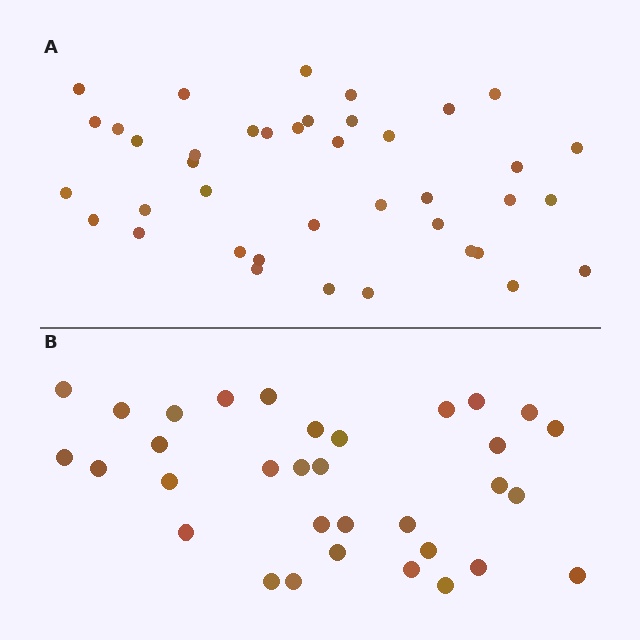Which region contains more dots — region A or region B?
Region A (the top region) has more dots.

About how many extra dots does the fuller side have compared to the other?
Region A has roughly 8 or so more dots than region B.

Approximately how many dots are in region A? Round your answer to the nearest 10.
About 40 dots.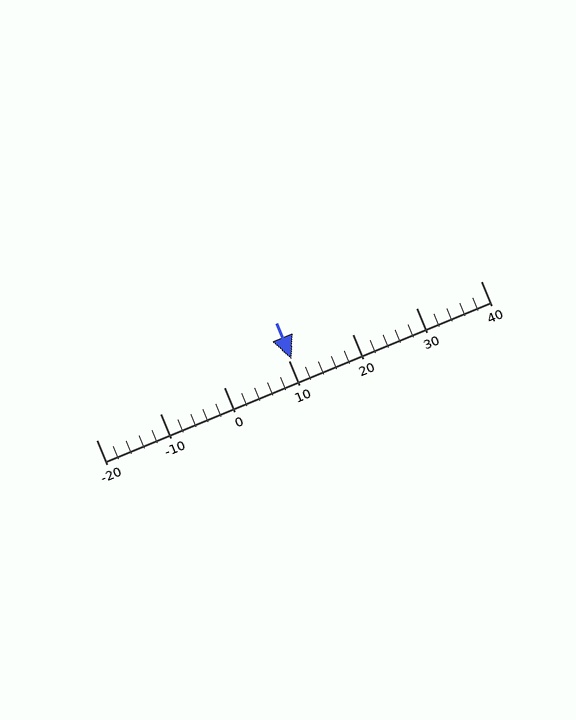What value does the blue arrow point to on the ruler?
The blue arrow points to approximately 10.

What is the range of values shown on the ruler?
The ruler shows values from -20 to 40.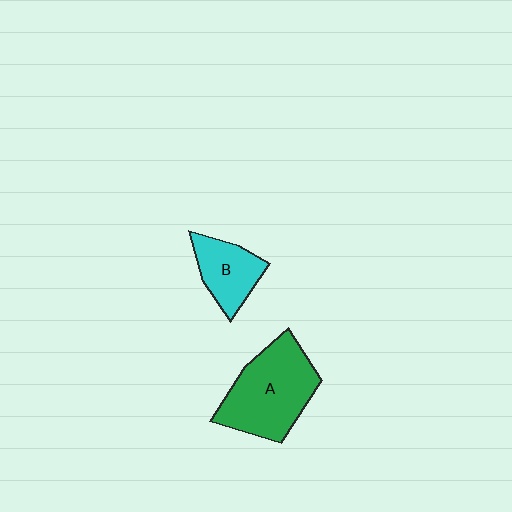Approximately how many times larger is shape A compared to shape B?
Approximately 1.9 times.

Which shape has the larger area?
Shape A (green).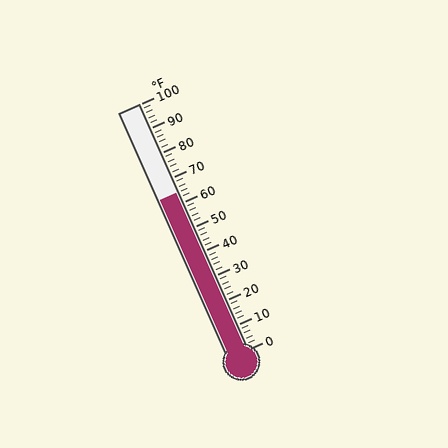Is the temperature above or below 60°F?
The temperature is above 60°F.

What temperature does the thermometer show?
The thermometer shows approximately 64°F.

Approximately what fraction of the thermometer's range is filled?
The thermometer is filled to approximately 65% of its range.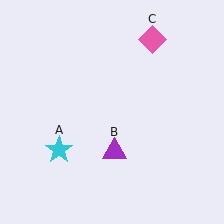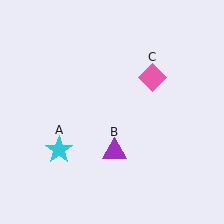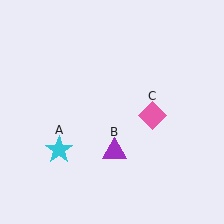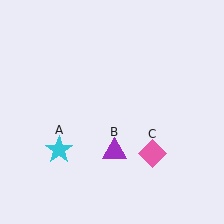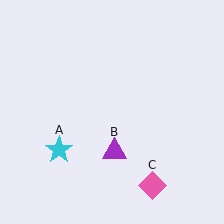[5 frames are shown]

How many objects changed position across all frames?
1 object changed position: pink diamond (object C).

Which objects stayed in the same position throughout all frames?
Cyan star (object A) and purple triangle (object B) remained stationary.